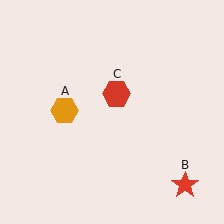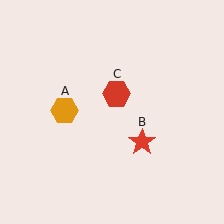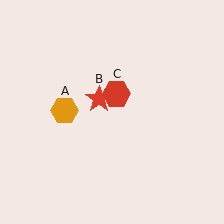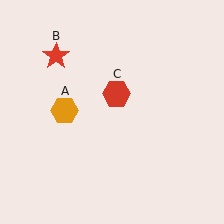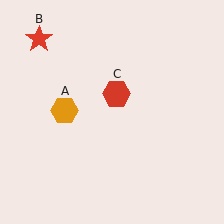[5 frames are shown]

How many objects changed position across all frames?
1 object changed position: red star (object B).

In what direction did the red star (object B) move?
The red star (object B) moved up and to the left.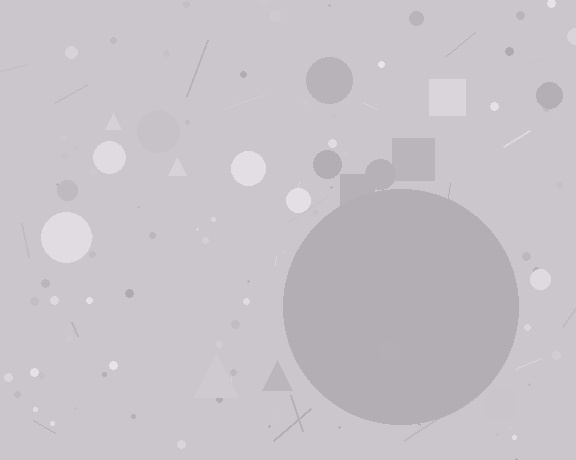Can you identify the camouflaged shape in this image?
The camouflaged shape is a circle.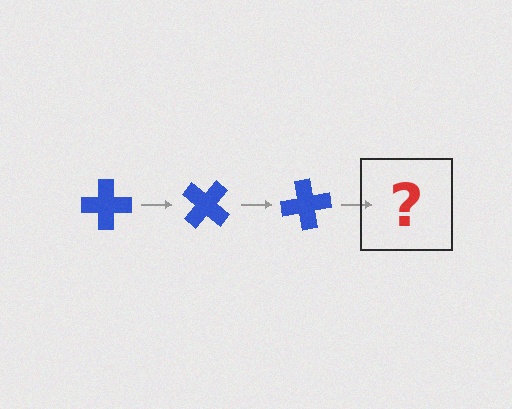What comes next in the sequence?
The next element should be a blue cross rotated 120 degrees.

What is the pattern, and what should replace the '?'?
The pattern is that the cross rotates 40 degrees each step. The '?' should be a blue cross rotated 120 degrees.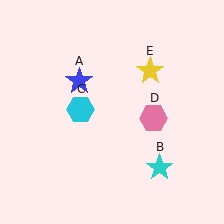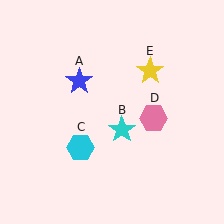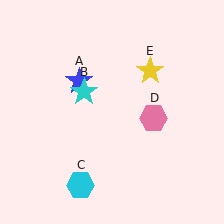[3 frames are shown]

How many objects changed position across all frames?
2 objects changed position: cyan star (object B), cyan hexagon (object C).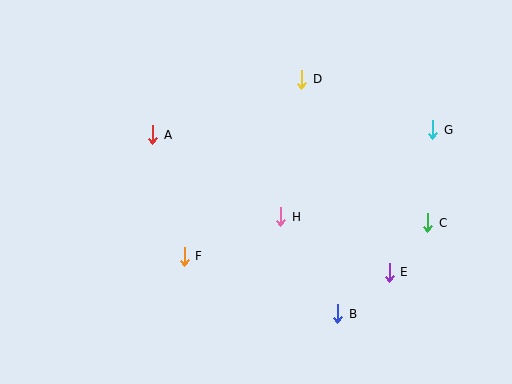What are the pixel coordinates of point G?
Point G is at (433, 130).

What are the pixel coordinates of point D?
Point D is at (302, 79).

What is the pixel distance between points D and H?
The distance between D and H is 140 pixels.